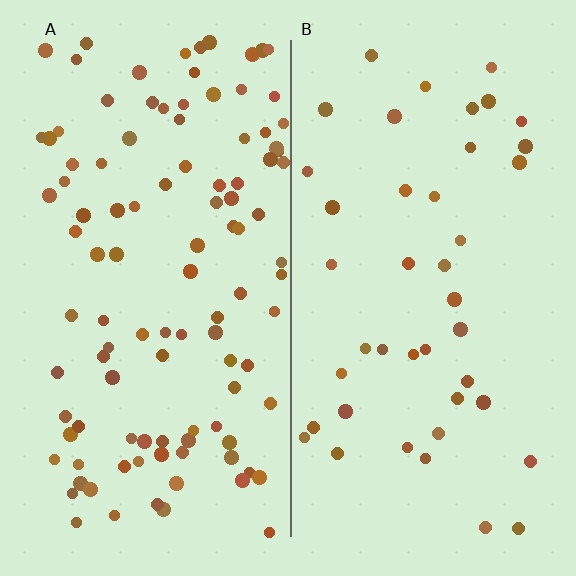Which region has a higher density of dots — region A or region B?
A (the left).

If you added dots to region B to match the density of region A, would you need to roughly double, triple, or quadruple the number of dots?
Approximately triple.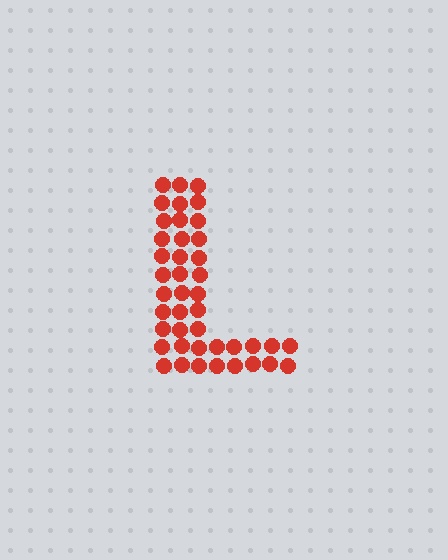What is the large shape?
The large shape is the letter L.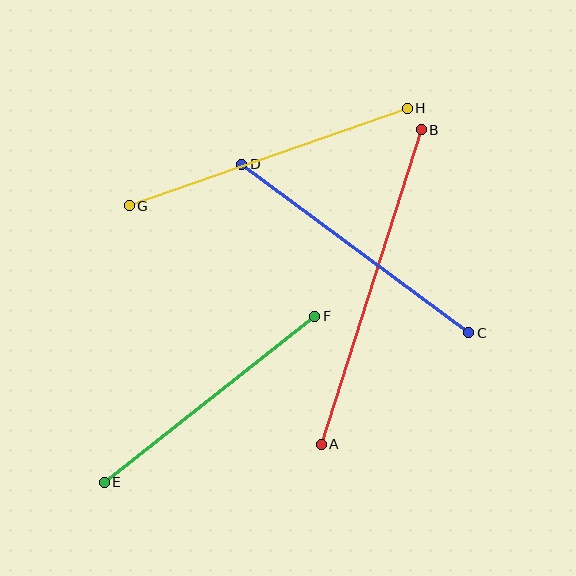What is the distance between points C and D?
The distance is approximately 283 pixels.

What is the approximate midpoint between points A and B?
The midpoint is at approximately (371, 287) pixels.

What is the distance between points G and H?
The distance is approximately 295 pixels.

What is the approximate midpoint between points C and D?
The midpoint is at approximately (355, 248) pixels.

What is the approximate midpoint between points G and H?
The midpoint is at approximately (268, 157) pixels.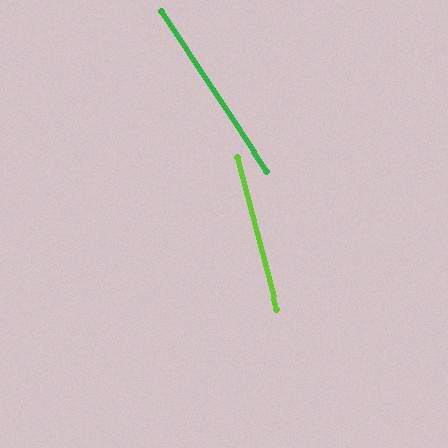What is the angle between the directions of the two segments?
Approximately 18 degrees.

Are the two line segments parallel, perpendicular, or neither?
Neither parallel nor perpendicular — they differ by about 18°.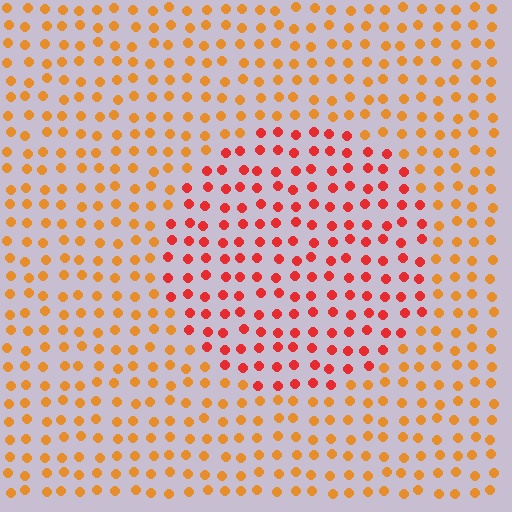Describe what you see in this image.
The image is filled with small orange elements in a uniform arrangement. A circle-shaped region is visible where the elements are tinted to a slightly different hue, forming a subtle color boundary.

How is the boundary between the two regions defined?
The boundary is defined purely by a slight shift in hue (about 33 degrees). Spacing, size, and orientation are identical on both sides.